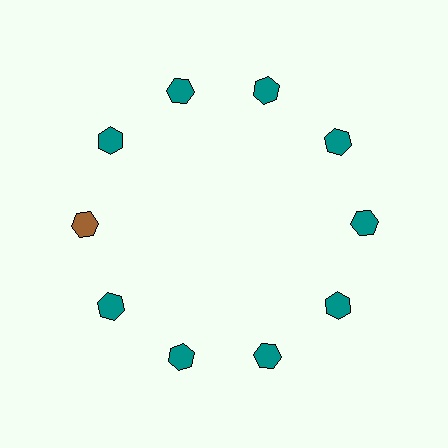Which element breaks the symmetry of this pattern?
The brown hexagon at roughly the 9 o'clock position breaks the symmetry. All other shapes are teal hexagons.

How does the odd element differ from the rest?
It has a different color: brown instead of teal.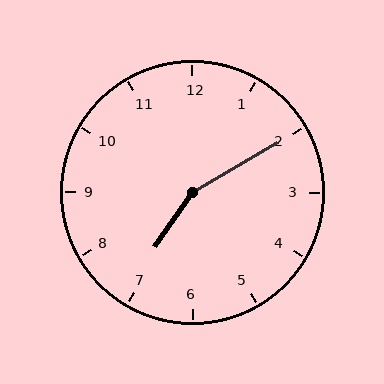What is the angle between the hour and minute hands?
Approximately 155 degrees.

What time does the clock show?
7:10.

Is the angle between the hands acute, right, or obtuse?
It is obtuse.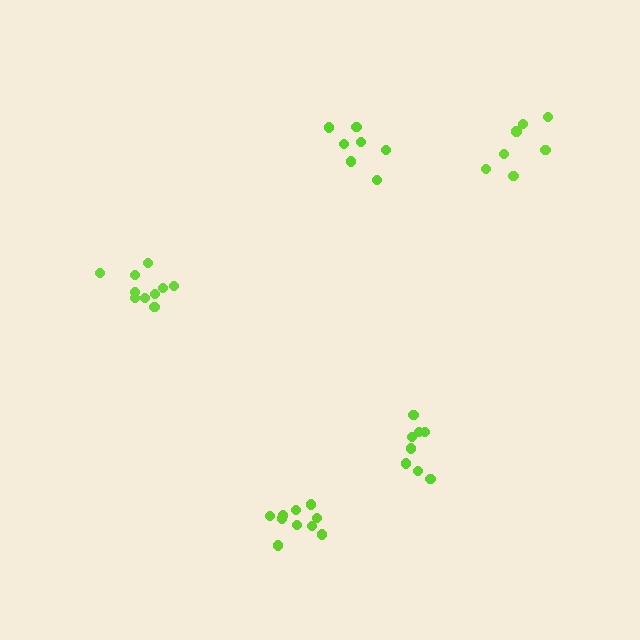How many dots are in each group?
Group 1: 10 dots, Group 2: 7 dots, Group 3: 10 dots, Group 4: 9 dots, Group 5: 7 dots (43 total).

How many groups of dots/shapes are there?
There are 5 groups.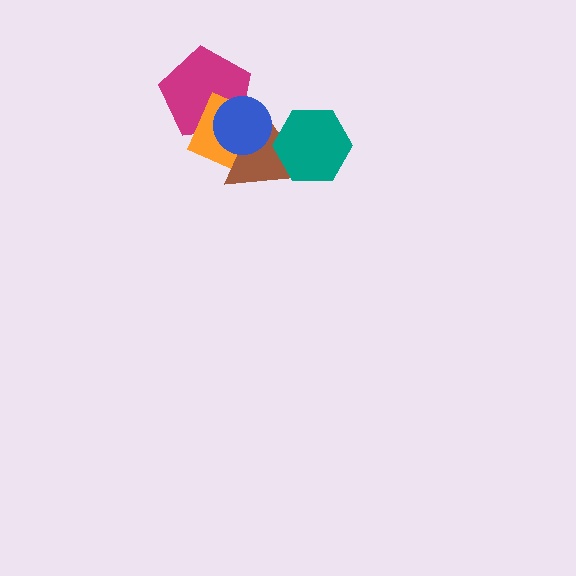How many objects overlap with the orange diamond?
3 objects overlap with the orange diamond.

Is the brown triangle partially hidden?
Yes, it is partially covered by another shape.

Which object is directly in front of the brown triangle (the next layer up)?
The blue circle is directly in front of the brown triangle.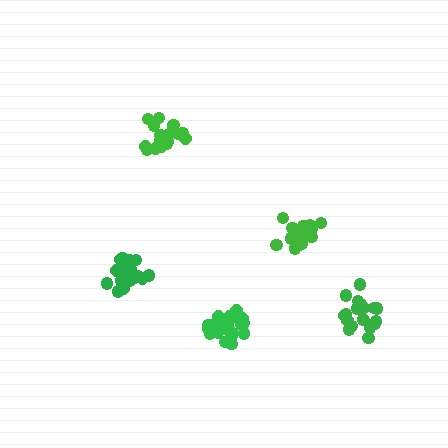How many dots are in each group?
Group 1: 20 dots, Group 2: 19 dots, Group 3: 16 dots, Group 4: 20 dots, Group 5: 21 dots (96 total).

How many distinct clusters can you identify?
There are 5 distinct clusters.